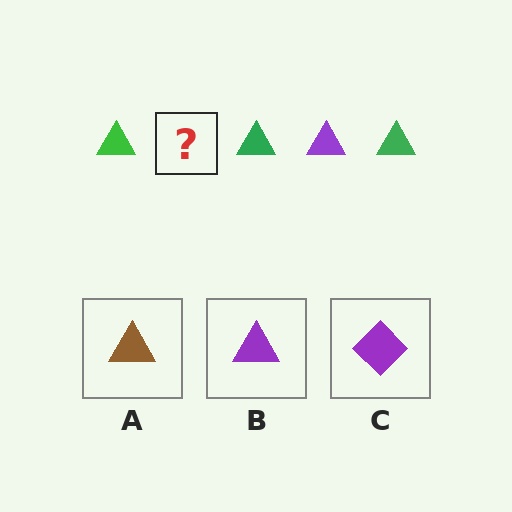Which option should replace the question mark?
Option B.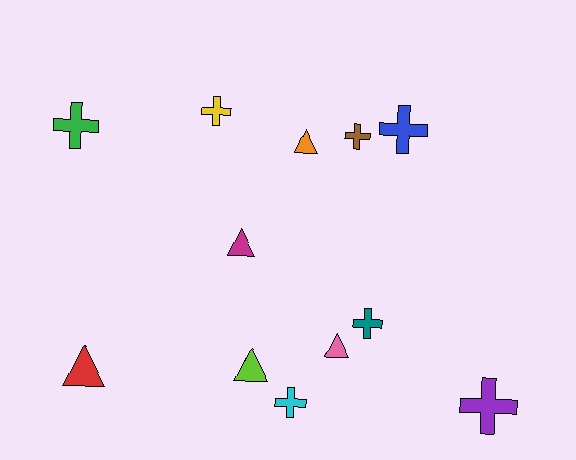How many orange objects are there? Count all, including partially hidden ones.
There is 1 orange object.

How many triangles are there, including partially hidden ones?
There are 5 triangles.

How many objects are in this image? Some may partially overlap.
There are 12 objects.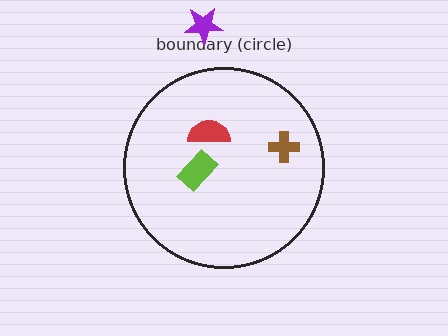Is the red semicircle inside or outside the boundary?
Inside.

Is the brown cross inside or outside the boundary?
Inside.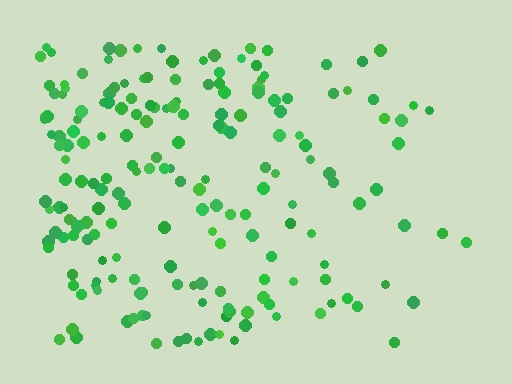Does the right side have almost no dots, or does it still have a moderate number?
Still a moderate number, just noticeably fewer than the left.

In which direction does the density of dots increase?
From right to left, with the left side densest.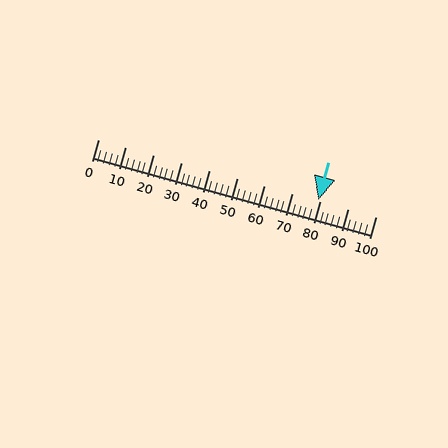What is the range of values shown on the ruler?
The ruler shows values from 0 to 100.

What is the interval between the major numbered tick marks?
The major tick marks are spaced 10 units apart.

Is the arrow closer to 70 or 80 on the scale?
The arrow is closer to 80.